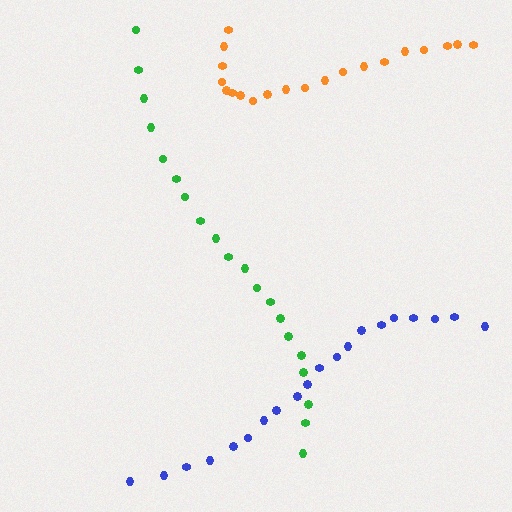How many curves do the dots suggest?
There are 3 distinct paths.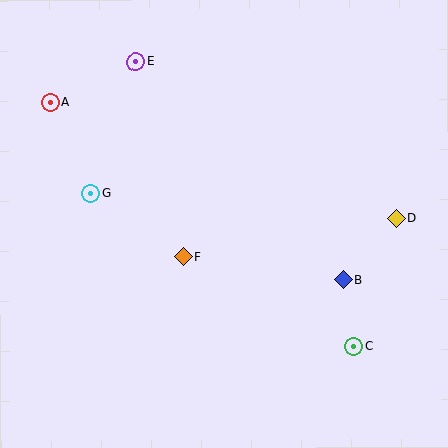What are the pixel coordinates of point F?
Point F is at (183, 257).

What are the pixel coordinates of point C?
Point C is at (353, 347).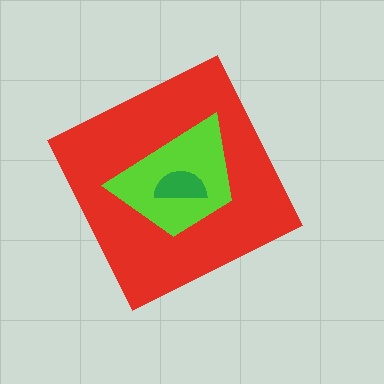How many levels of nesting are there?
3.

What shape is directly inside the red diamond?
The lime trapezoid.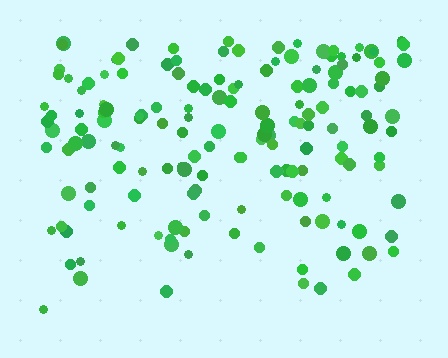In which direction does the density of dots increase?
From bottom to top, with the top side densest.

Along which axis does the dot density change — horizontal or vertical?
Vertical.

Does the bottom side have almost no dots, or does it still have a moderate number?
Still a moderate number, just noticeably fewer than the top.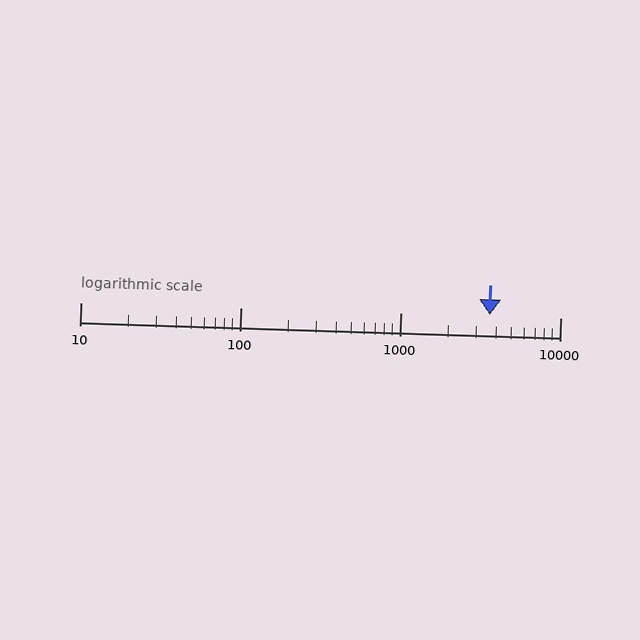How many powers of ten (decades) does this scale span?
The scale spans 3 decades, from 10 to 10000.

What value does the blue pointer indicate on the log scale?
The pointer indicates approximately 3600.